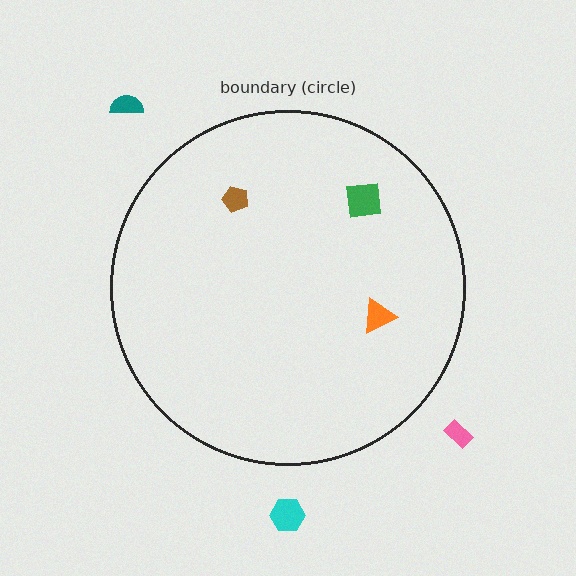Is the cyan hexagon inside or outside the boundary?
Outside.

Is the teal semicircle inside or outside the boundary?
Outside.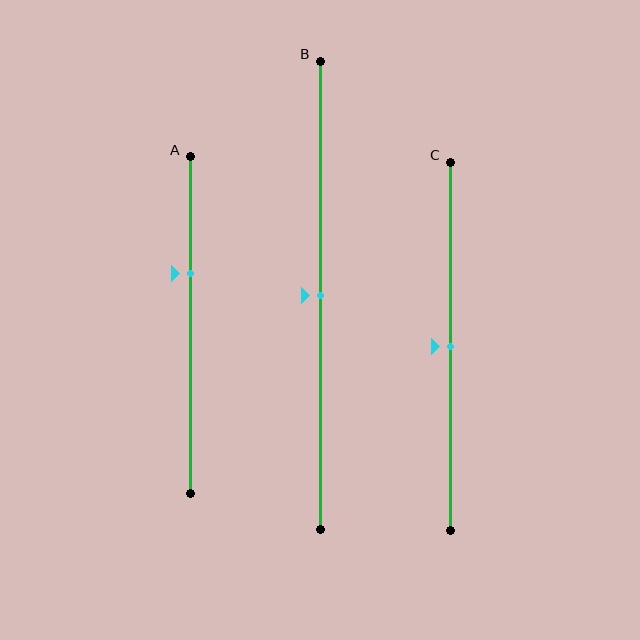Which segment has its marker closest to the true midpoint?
Segment B has its marker closest to the true midpoint.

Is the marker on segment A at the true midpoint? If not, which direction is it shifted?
No, the marker on segment A is shifted upward by about 15% of the segment length.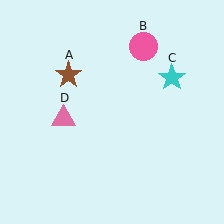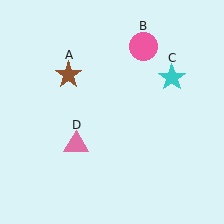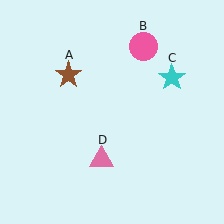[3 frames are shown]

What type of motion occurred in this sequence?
The pink triangle (object D) rotated counterclockwise around the center of the scene.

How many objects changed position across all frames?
1 object changed position: pink triangle (object D).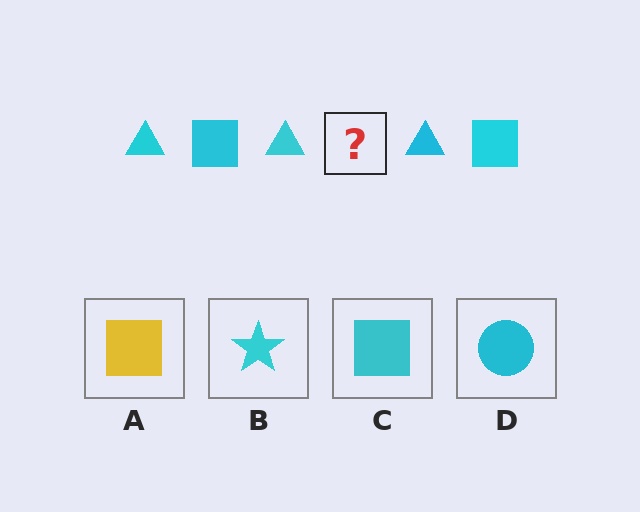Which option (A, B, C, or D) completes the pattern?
C.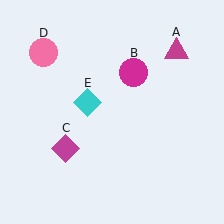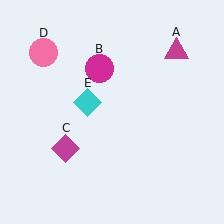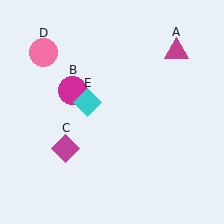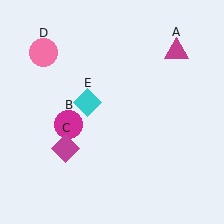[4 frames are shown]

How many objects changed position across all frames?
1 object changed position: magenta circle (object B).